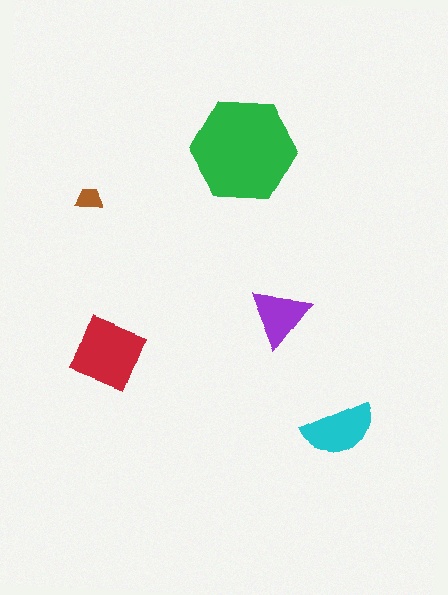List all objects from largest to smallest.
The green hexagon, the red diamond, the cyan semicircle, the purple triangle, the brown trapezoid.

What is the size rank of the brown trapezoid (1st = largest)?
5th.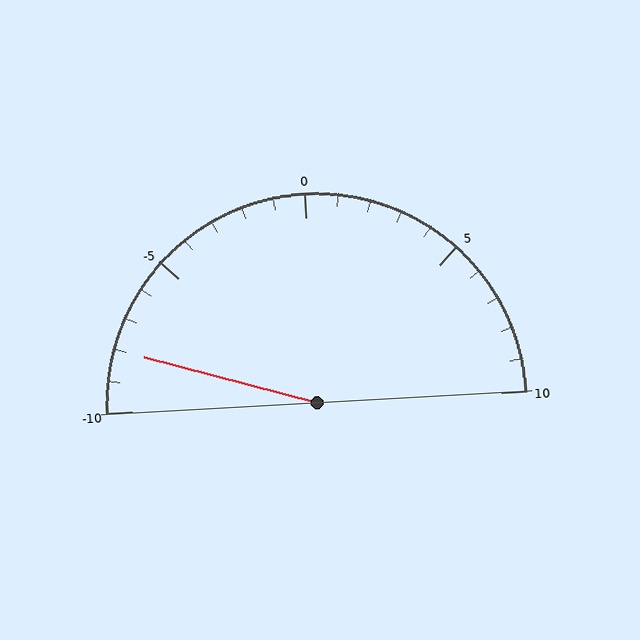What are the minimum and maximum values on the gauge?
The gauge ranges from -10 to 10.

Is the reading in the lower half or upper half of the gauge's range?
The reading is in the lower half of the range (-10 to 10).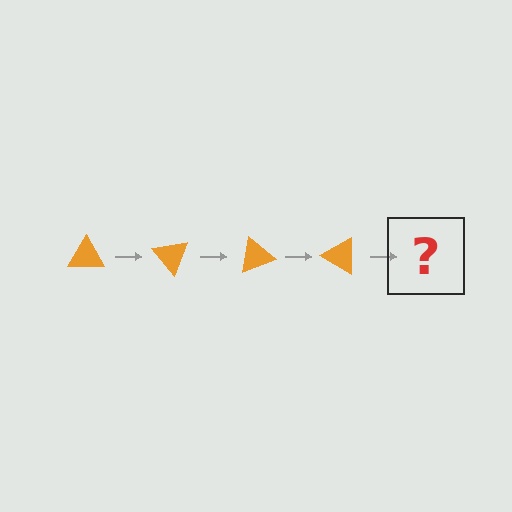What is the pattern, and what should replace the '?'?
The pattern is that the triangle rotates 50 degrees each step. The '?' should be an orange triangle rotated 200 degrees.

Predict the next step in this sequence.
The next step is an orange triangle rotated 200 degrees.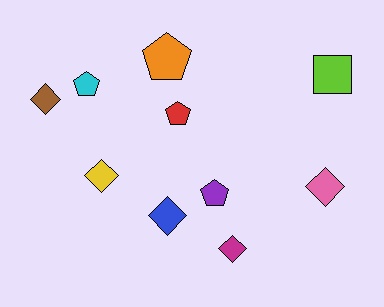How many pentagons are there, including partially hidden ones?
There are 4 pentagons.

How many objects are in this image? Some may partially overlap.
There are 10 objects.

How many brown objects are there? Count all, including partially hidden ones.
There is 1 brown object.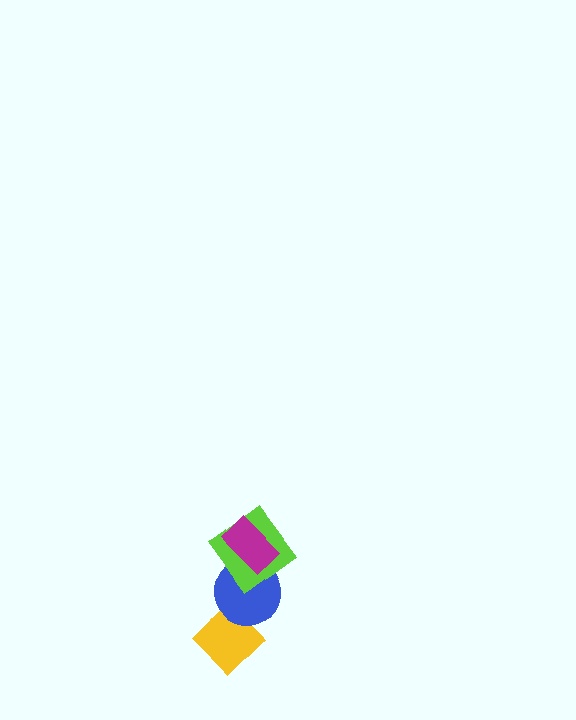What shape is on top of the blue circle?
The lime diamond is on top of the blue circle.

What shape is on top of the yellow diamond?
The blue circle is on top of the yellow diamond.